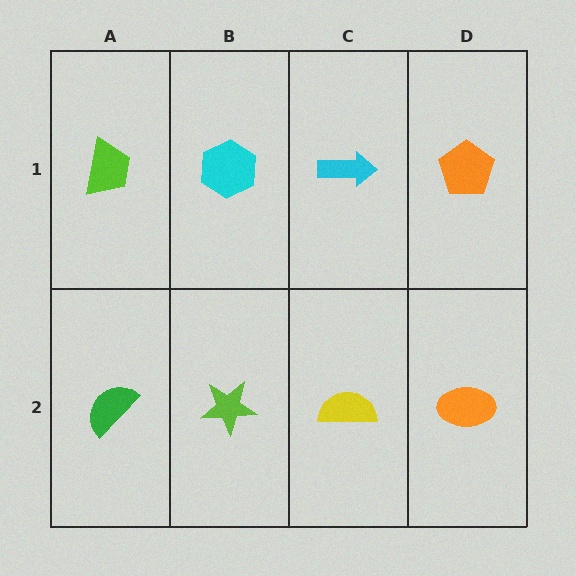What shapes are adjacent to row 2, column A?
A lime trapezoid (row 1, column A), a lime star (row 2, column B).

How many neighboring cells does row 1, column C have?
3.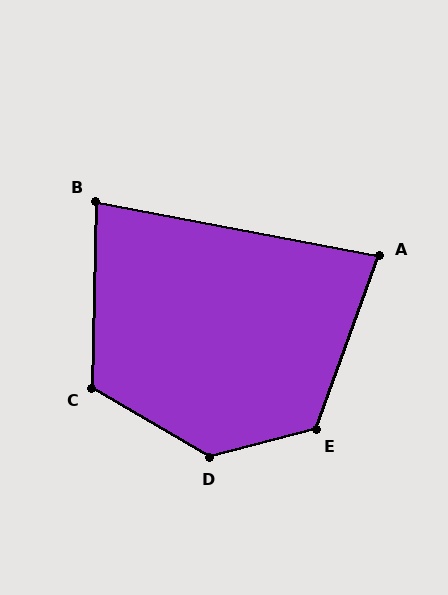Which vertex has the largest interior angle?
D, at approximately 135 degrees.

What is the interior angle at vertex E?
Approximately 125 degrees (obtuse).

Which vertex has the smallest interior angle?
B, at approximately 80 degrees.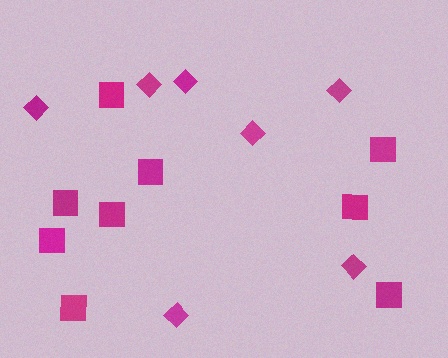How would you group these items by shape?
There are 2 groups: one group of squares (9) and one group of diamonds (7).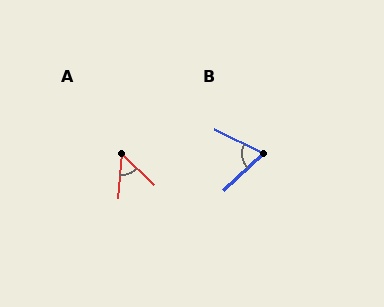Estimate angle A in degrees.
Approximately 50 degrees.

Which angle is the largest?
B, at approximately 69 degrees.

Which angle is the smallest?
A, at approximately 50 degrees.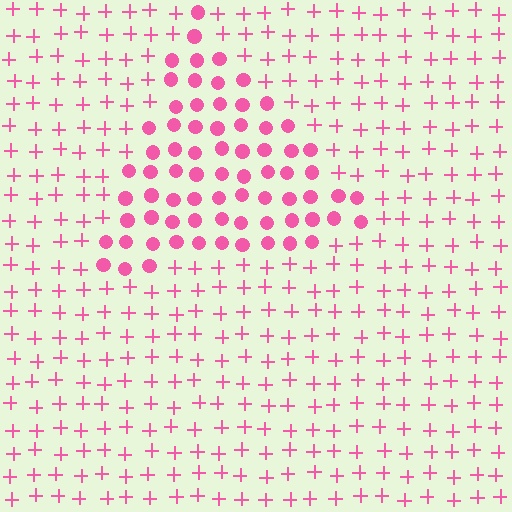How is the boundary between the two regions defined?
The boundary is defined by a change in element shape: circles inside vs. plus signs outside. All elements share the same color and spacing.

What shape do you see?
I see a triangle.